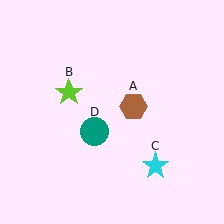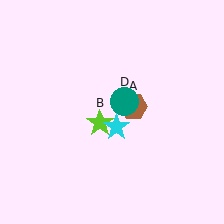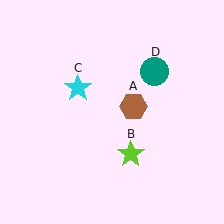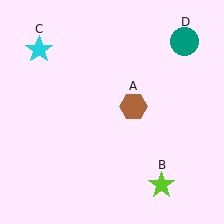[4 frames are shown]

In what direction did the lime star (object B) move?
The lime star (object B) moved down and to the right.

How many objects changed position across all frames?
3 objects changed position: lime star (object B), cyan star (object C), teal circle (object D).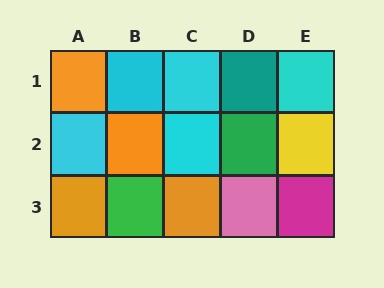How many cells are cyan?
5 cells are cyan.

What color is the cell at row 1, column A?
Orange.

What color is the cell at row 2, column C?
Cyan.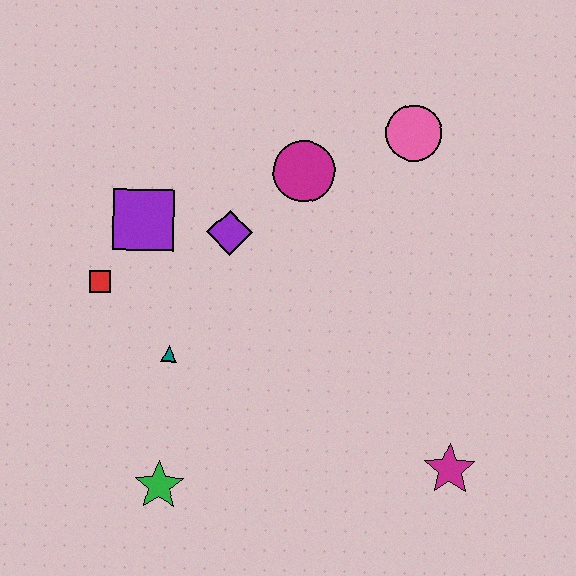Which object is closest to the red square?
The purple square is closest to the red square.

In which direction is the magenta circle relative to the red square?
The magenta circle is to the right of the red square.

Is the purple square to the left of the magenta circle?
Yes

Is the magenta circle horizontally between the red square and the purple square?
No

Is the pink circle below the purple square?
No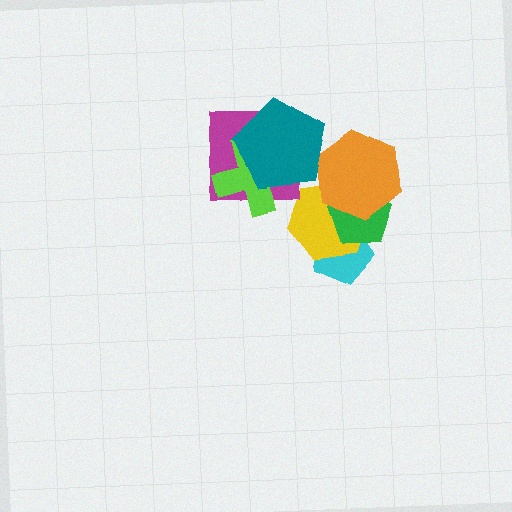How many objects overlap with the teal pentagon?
3 objects overlap with the teal pentagon.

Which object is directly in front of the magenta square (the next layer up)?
The lime cross is directly in front of the magenta square.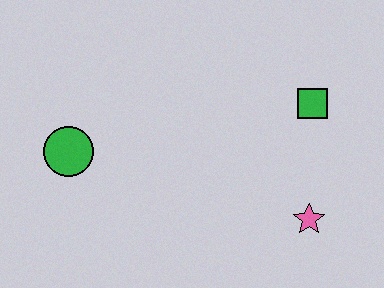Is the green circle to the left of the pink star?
Yes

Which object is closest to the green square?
The pink star is closest to the green square.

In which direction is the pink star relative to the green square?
The pink star is below the green square.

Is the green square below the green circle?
No